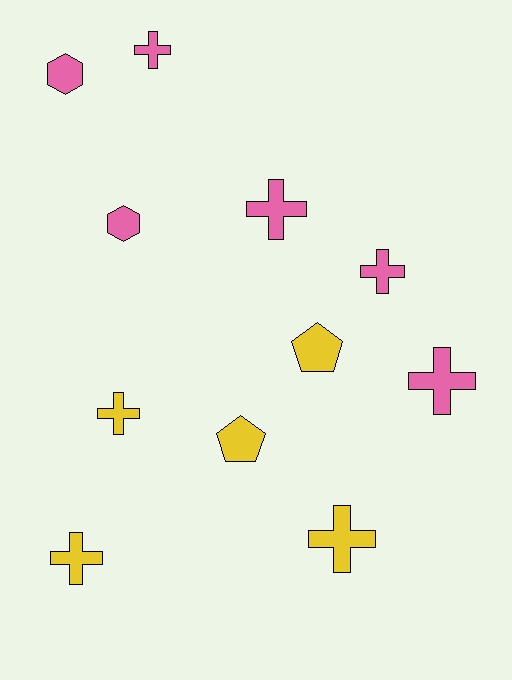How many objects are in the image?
There are 11 objects.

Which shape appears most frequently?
Cross, with 7 objects.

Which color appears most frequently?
Pink, with 6 objects.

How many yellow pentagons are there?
There are 2 yellow pentagons.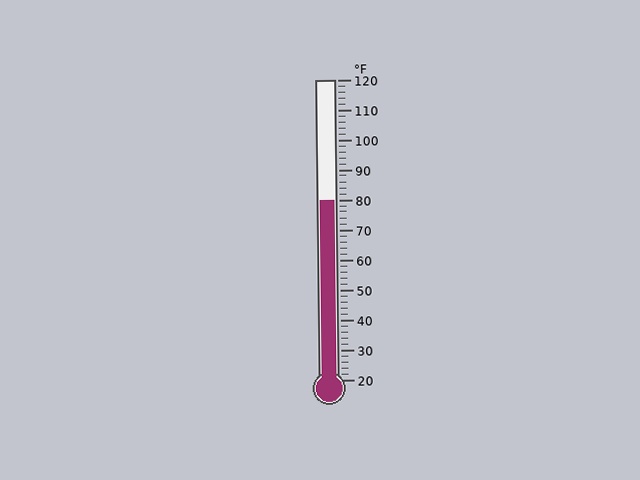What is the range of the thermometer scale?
The thermometer scale ranges from 20°F to 120°F.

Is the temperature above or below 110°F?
The temperature is below 110°F.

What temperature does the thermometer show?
The thermometer shows approximately 80°F.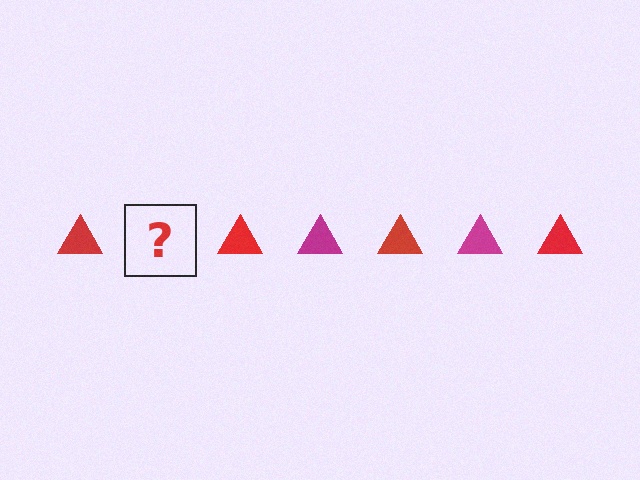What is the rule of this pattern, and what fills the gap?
The rule is that the pattern cycles through red, magenta triangles. The gap should be filled with a magenta triangle.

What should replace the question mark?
The question mark should be replaced with a magenta triangle.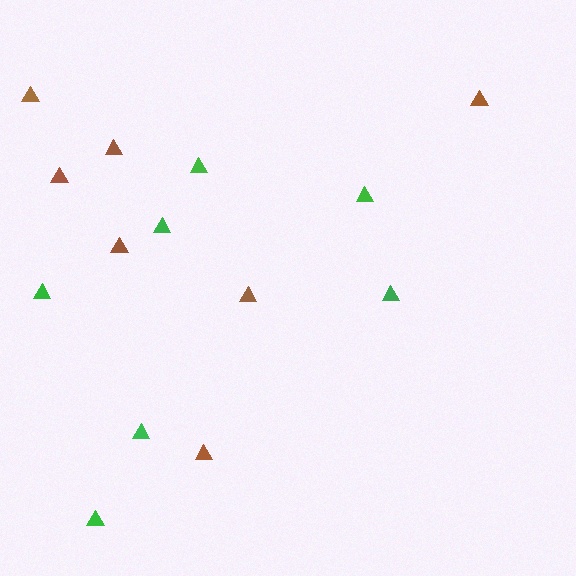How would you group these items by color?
There are 2 groups: one group of brown triangles (7) and one group of green triangles (7).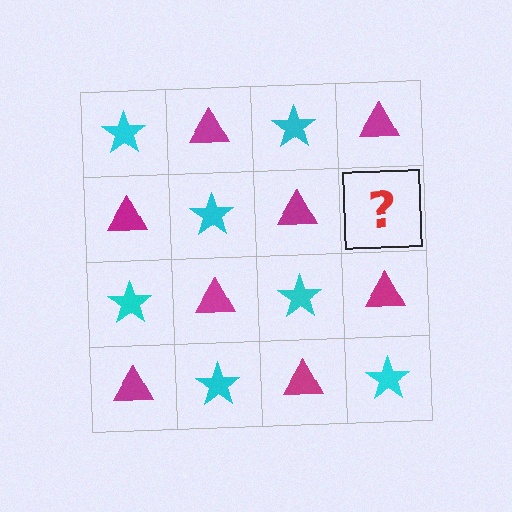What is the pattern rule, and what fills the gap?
The rule is that it alternates cyan star and magenta triangle in a checkerboard pattern. The gap should be filled with a cyan star.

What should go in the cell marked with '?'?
The missing cell should contain a cyan star.